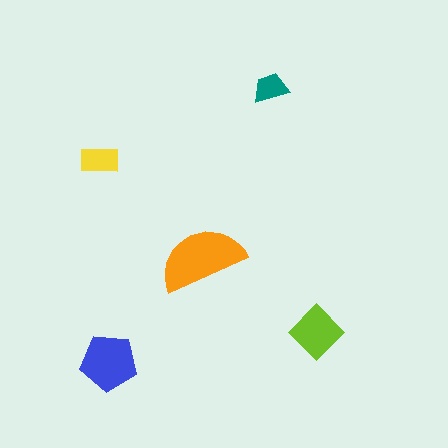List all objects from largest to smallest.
The orange semicircle, the blue pentagon, the lime diamond, the yellow rectangle, the teal trapezoid.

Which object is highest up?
The teal trapezoid is topmost.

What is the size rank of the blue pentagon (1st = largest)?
2nd.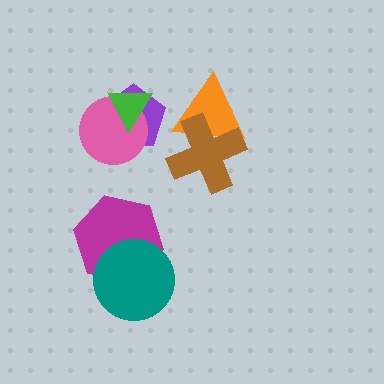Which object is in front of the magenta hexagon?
The teal circle is in front of the magenta hexagon.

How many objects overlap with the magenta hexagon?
1 object overlaps with the magenta hexagon.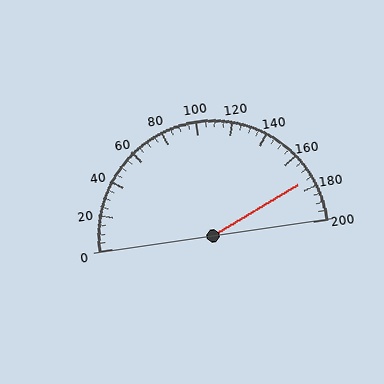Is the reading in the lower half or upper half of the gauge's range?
The reading is in the upper half of the range (0 to 200).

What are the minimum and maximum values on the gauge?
The gauge ranges from 0 to 200.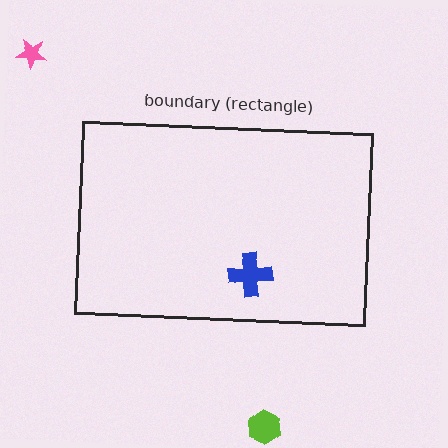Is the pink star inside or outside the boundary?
Outside.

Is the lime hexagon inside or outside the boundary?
Outside.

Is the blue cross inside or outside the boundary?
Inside.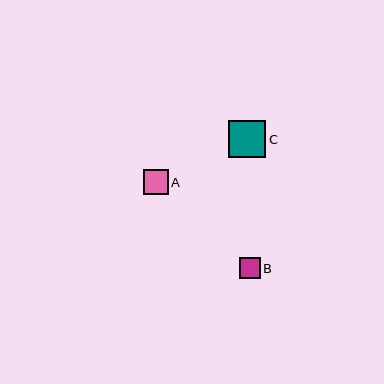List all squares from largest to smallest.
From largest to smallest: C, A, B.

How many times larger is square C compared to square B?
Square C is approximately 1.8 times the size of square B.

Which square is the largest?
Square C is the largest with a size of approximately 37 pixels.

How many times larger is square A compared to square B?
Square A is approximately 1.2 times the size of square B.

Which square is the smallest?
Square B is the smallest with a size of approximately 21 pixels.